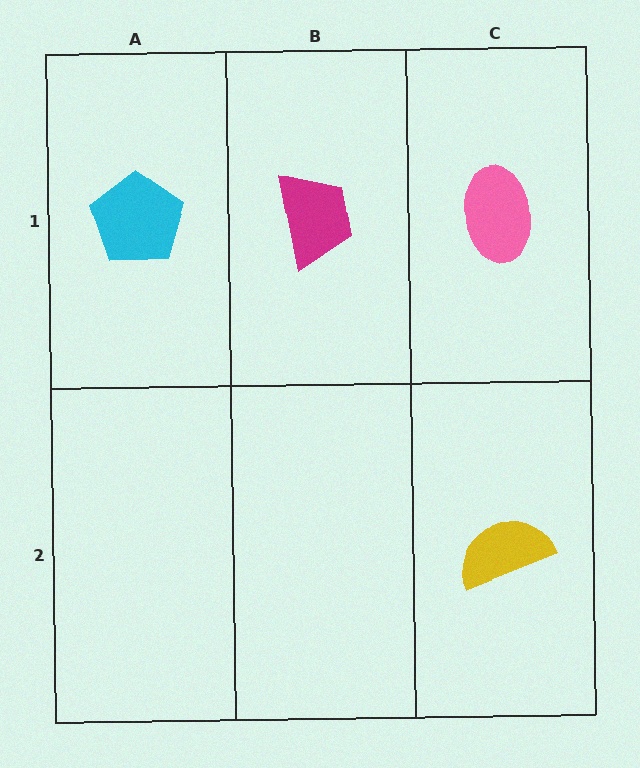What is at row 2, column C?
A yellow semicircle.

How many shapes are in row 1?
3 shapes.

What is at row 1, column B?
A magenta trapezoid.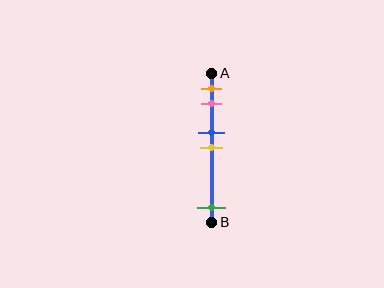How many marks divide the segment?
There are 5 marks dividing the segment.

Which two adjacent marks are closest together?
The blue and yellow marks are the closest adjacent pair.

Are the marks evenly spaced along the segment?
No, the marks are not evenly spaced.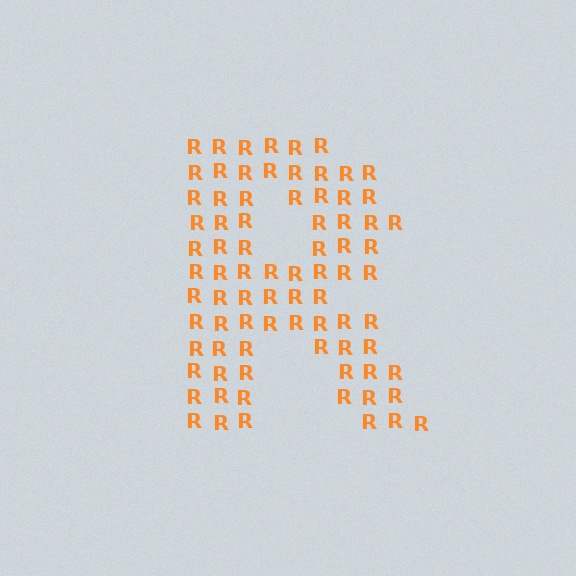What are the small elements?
The small elements are letter R's.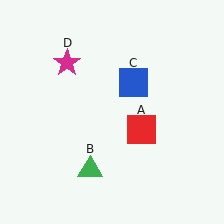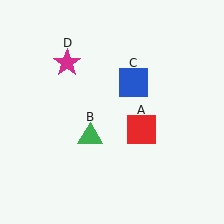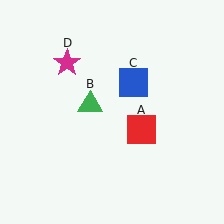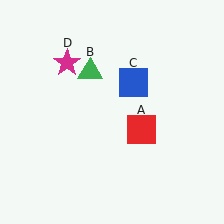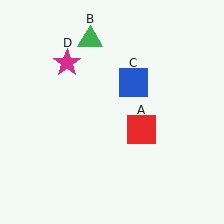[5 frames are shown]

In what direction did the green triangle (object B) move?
The green triangle (object B) moved up.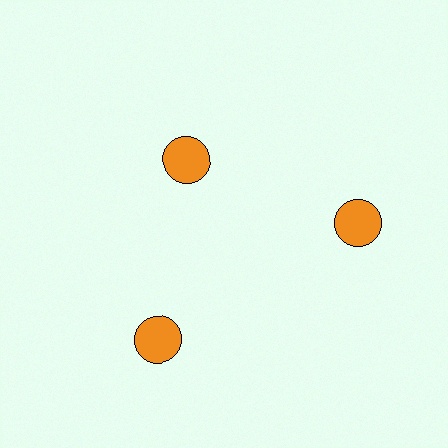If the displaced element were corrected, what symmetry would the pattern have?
It would have 3-fold rotational symmetry — the pattern would map onto itself every 120 degrees.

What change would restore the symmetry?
The symmetry would be restored by moving it outward, back onto the ring so that all 3 circles sit at equal angles and equal distance from the center.